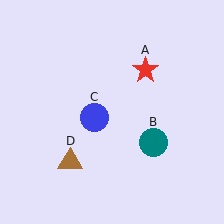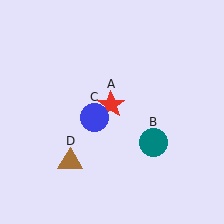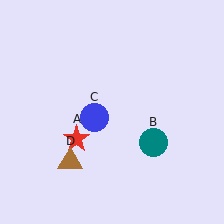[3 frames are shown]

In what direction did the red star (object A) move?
The red star (object A) moved down and to the left.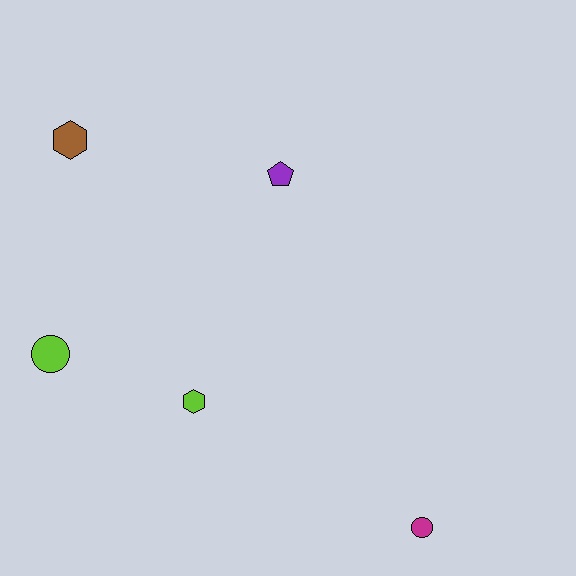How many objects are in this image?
There are 5 objects.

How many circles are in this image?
There are 2 circles.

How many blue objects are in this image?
There are no blue objects.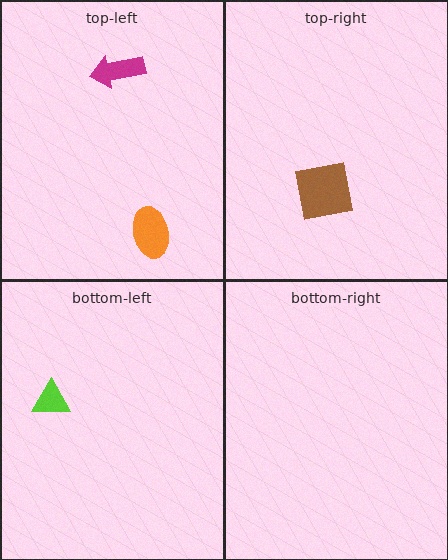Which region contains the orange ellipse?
The top-left region.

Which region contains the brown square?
The top-right region.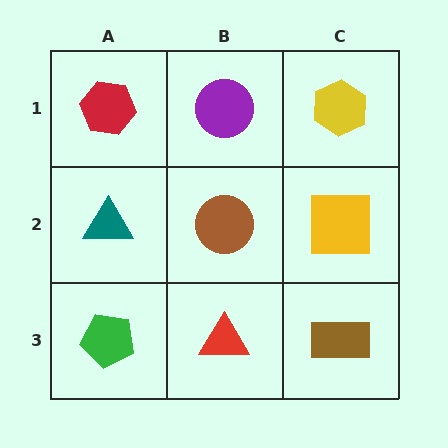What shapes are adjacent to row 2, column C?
A yellow hexagon (row 1, column C), a brown rectangle (row 3, column C), a brown circle (row 2, column B).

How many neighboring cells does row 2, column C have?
3.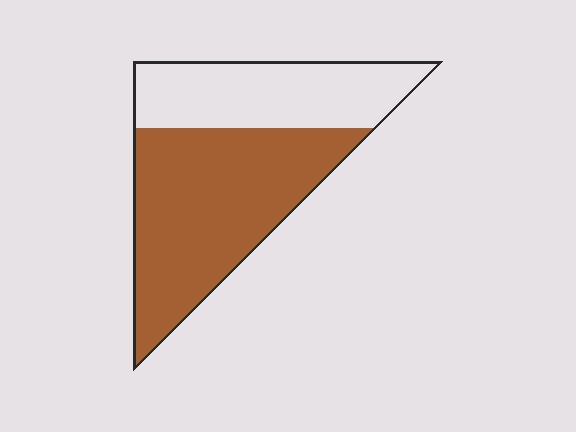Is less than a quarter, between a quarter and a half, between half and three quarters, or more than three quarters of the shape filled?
Between half and three quarters.